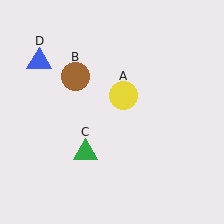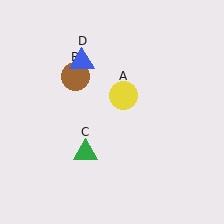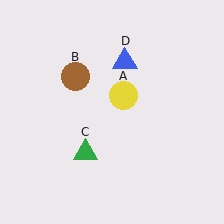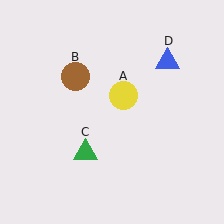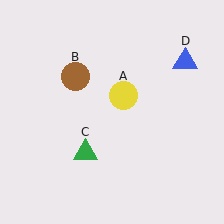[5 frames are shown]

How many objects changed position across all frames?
1 object changed position: blue triangle (object D).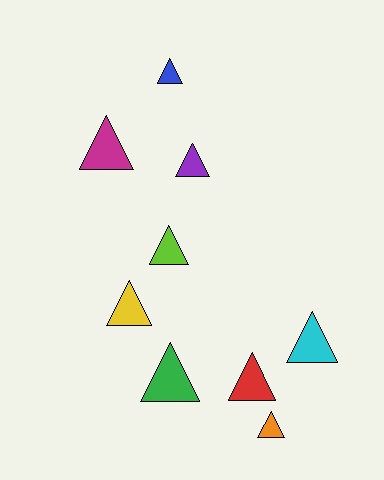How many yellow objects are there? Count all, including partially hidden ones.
There is 1 yellow object.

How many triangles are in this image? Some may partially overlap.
There are 9 triangles.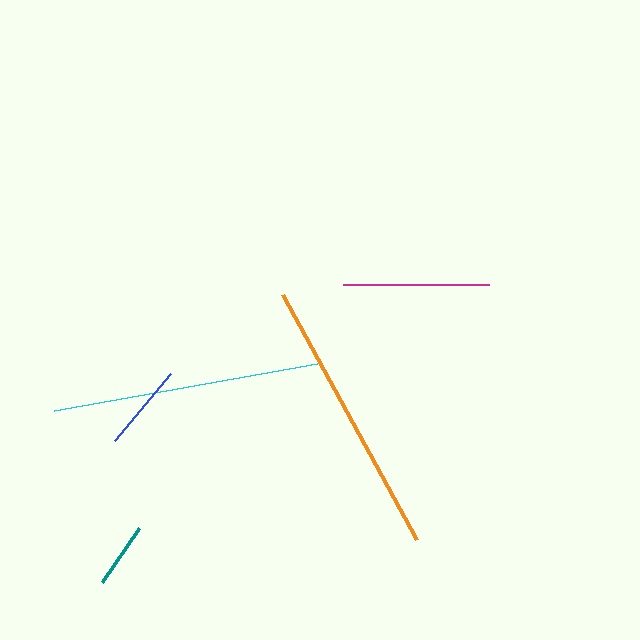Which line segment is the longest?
The orange line is the longest at approximately 280 pixels.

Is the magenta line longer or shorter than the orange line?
The orange line is longer than the magenta line.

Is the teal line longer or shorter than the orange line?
The orange line is longer than the teal line.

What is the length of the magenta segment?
The magenta segment is approximately 146 pixels long.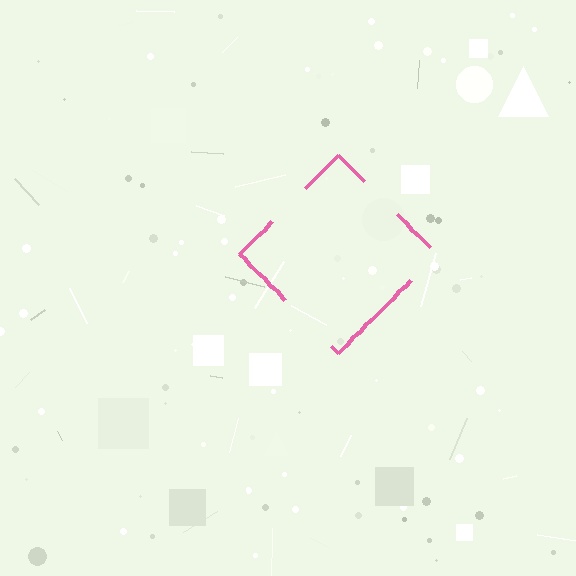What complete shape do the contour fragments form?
The contour fragments form a diamond.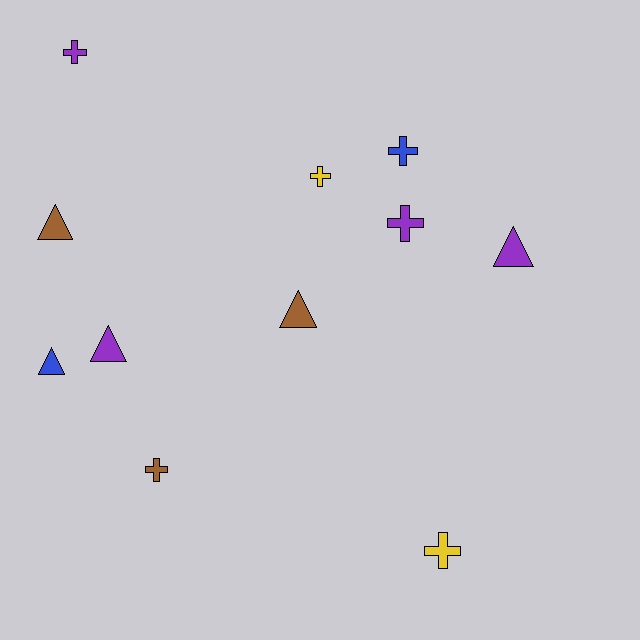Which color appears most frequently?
Purple, with 4 objects.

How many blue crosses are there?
There is 1 blue cross.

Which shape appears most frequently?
Cross, with 6 objects.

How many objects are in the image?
There are 11 objects.